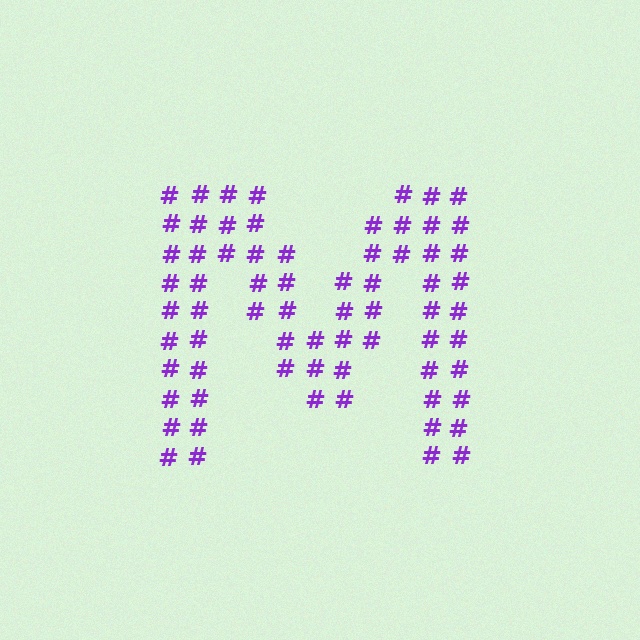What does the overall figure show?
The overall figure shows the letter M.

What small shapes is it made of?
It is made of small hash symbols.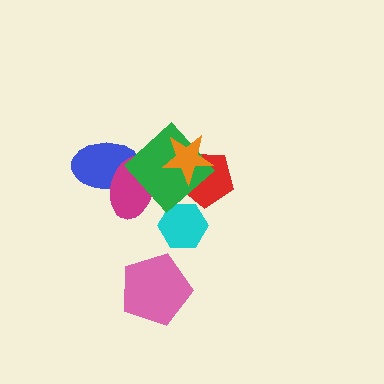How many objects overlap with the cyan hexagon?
0 objects overlap with the cyan hexagon.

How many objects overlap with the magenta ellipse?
2 objects overlap with the magenta ellipse.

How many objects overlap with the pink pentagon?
0 objects overlap with the pink pentagon.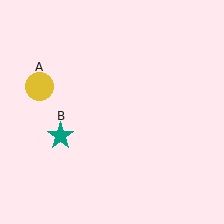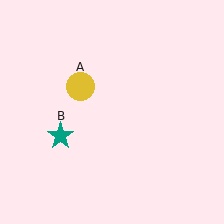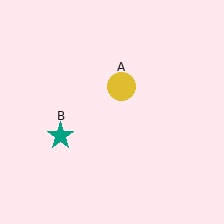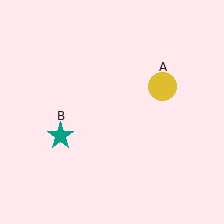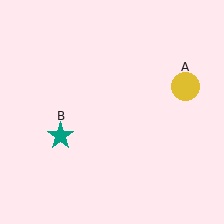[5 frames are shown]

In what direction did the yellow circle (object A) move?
The yellow circle (object A) moved right.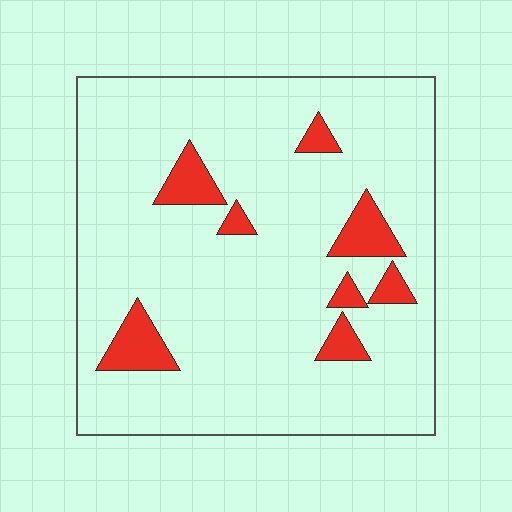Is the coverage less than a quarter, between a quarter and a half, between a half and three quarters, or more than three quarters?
Less than a quarter.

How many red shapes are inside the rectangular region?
8.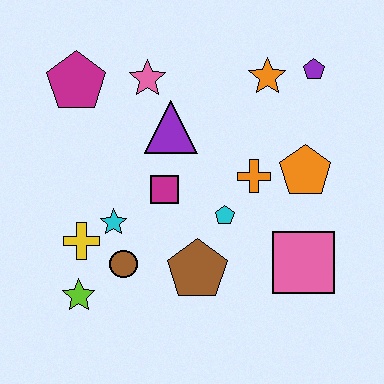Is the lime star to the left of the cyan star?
Yes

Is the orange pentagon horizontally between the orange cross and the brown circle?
No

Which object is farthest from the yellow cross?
The purple pentagon is farthest from the yellow cross.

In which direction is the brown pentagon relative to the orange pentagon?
The brown pentagon is to the left of the orange pentagon.